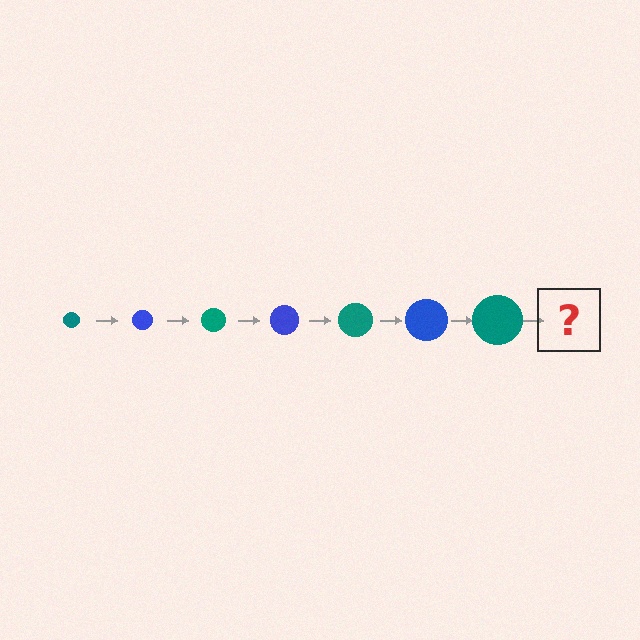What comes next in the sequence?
The next element should be a blue circle, larger than the previous one.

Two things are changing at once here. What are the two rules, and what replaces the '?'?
The two rules are that the circle grows larger each step and the color cycles through teal and blue. The '?' should be a blue circle, larger than the previous one.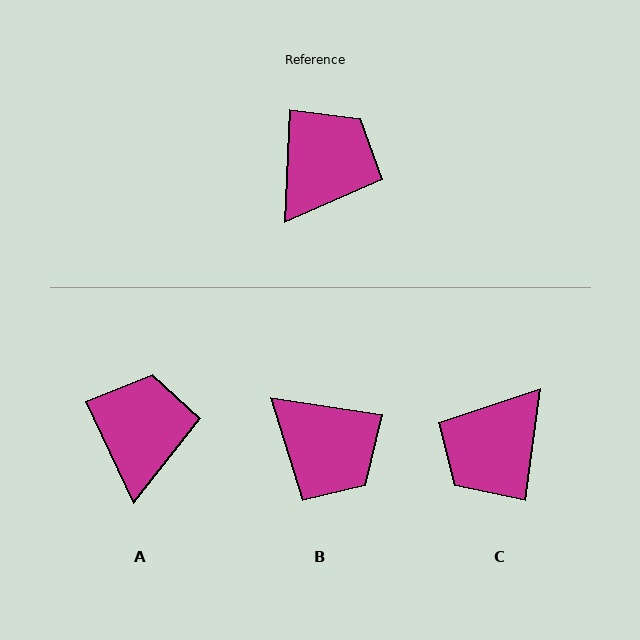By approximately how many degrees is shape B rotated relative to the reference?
Approximately 97 degrees clockwise.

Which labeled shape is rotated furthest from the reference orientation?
C, about 175 degrees away.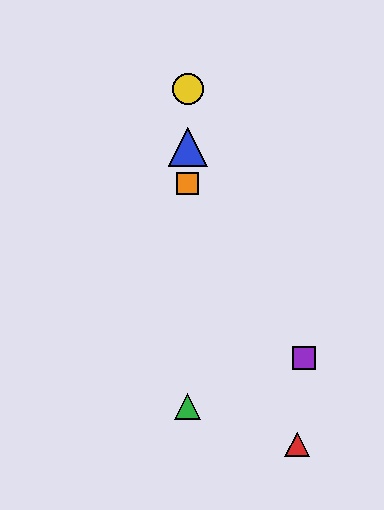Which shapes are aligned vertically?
The blue triangle, the green triangle, the yellow circle, the orange square are aligned vertically.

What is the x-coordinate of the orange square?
The orange square is at x≈188.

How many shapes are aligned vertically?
4 shapes (the blue triangle, the green triangle, the yellow circle, the orange square) are aligned vertically.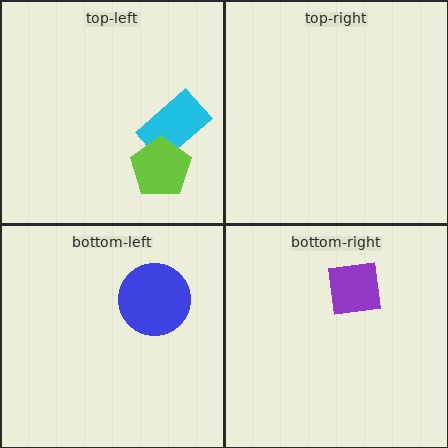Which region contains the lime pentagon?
The top-left region.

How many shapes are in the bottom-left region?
1.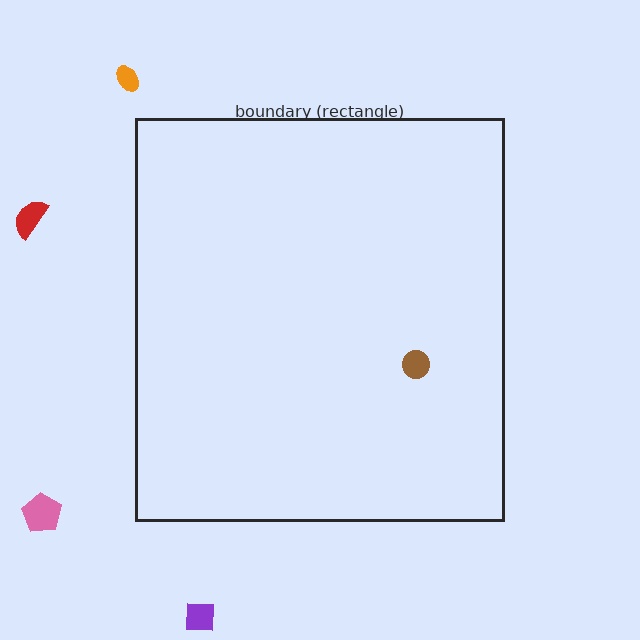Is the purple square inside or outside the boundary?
Outside.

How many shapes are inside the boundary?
1 inside, 4 outside.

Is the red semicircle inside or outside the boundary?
Outside.